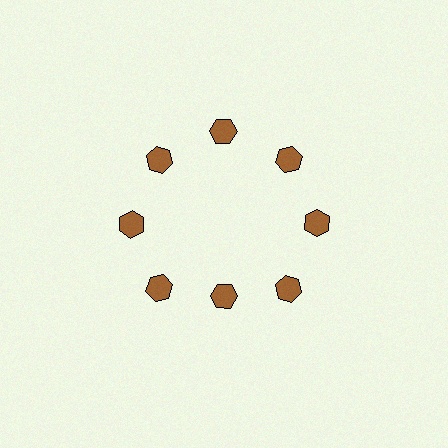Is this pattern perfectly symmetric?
No. The 8 brown hexagons are arranged in a ring, but one element near the 6 o'clock position is pulled inward toward the center, breaking the 8-fold rotational symmetry.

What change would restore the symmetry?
The symmetry would be restored by moving it outward, back onto the ring so that all 8 hexagons sit at equal angles and equal distance from the center.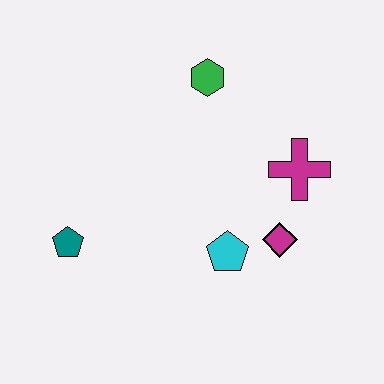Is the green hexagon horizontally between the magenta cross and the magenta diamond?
No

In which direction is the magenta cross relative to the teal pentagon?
The magenta cross is to the right of the teal pentagon.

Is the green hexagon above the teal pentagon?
Yes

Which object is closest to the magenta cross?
The magenta diamond is closest to the magenta cross.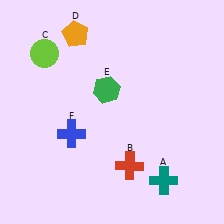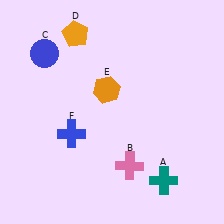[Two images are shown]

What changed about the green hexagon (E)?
In Image 1, E is green. In Image 2, it changed to orange.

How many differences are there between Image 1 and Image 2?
There are 3 differences between the two images.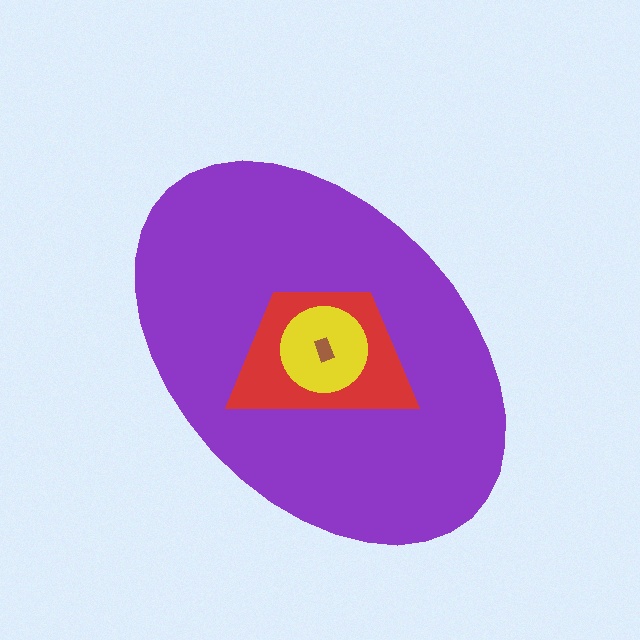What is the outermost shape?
The purple ellipse.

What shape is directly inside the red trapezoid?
The yellow circle.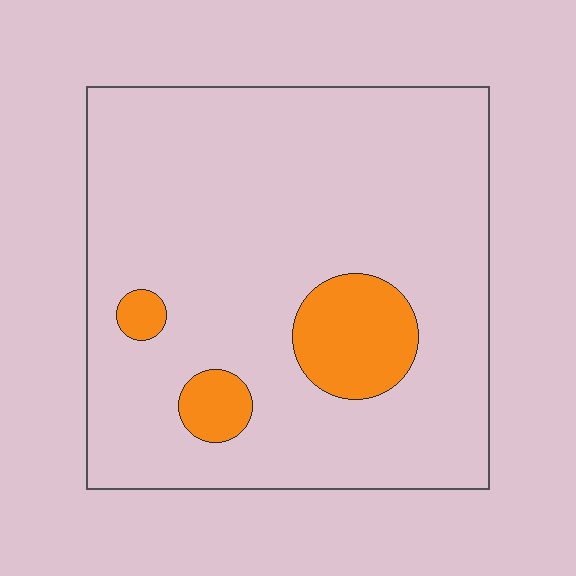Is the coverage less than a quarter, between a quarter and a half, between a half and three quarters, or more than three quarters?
Less than a quarter.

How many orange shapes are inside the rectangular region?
3.